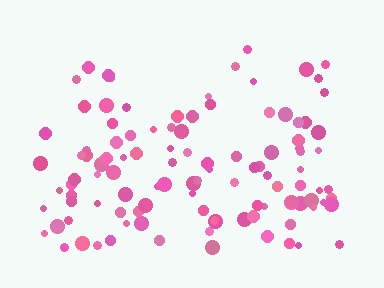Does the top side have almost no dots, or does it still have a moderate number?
Still a moderate number, just noticeably fewer than the bottom.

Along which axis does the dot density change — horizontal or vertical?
Vertical.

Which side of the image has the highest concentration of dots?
The bottom.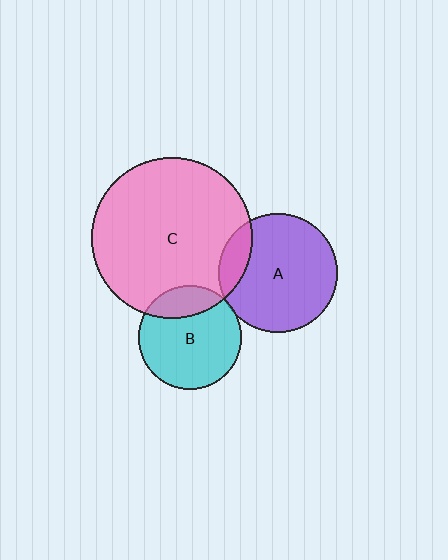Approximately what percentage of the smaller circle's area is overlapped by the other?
Approximately 5%.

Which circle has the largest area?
Circle C (pink).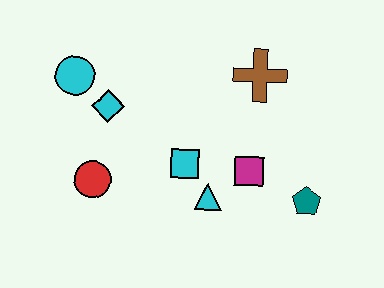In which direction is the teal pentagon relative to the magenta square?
The teal pentagon is to the right of the magenta square.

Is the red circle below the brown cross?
Yes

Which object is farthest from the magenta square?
The cyan circle is farthest from the magenta square.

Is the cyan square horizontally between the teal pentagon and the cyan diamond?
Yes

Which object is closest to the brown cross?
The magenta square is closest to the brown cross.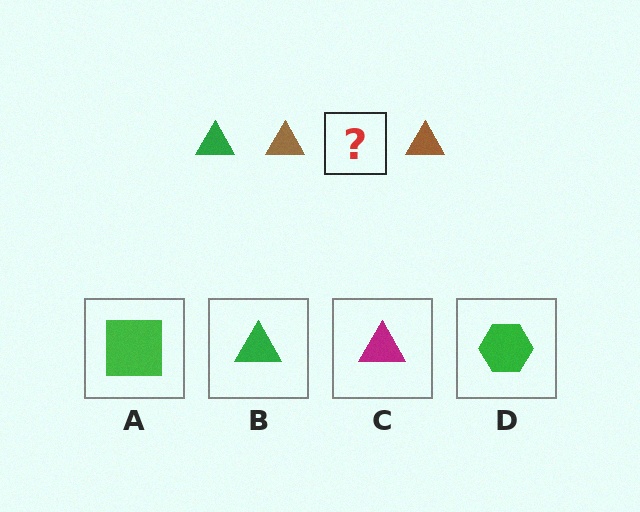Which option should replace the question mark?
Option B.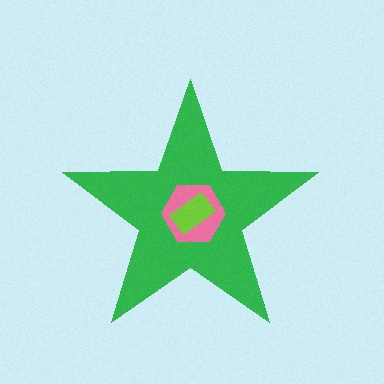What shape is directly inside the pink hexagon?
The lime rectangle.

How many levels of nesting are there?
3.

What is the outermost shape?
The green star.